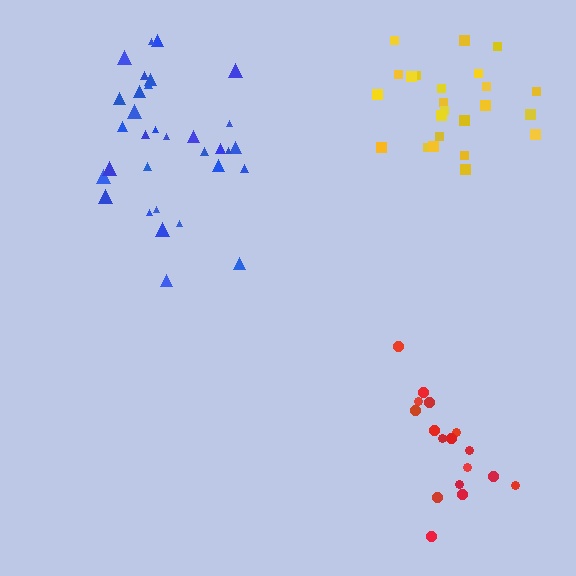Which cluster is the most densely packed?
Yellow.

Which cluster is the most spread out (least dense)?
Red.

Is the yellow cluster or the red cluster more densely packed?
Yellow.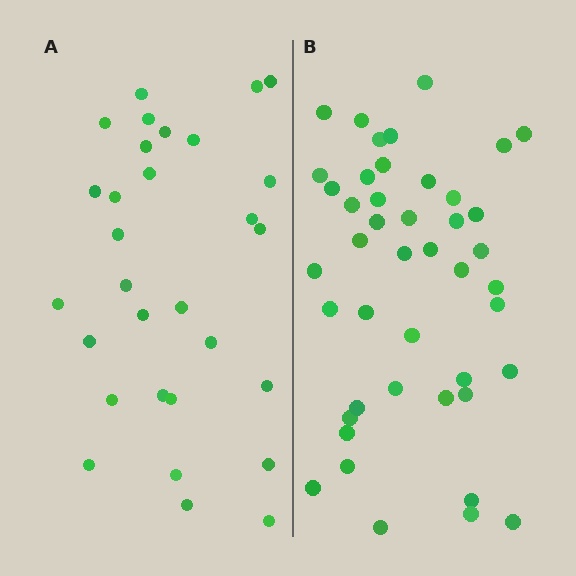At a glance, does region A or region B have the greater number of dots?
Region B (the right region) has more dots.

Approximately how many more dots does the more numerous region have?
Region B has approximately 15 more dots than region A.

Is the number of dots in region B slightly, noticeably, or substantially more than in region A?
Region B has substantially more. The ratio is roughly 1.5 to 1.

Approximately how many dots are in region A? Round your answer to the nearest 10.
About 30 dots.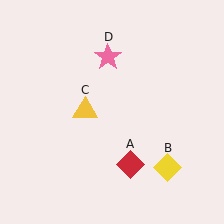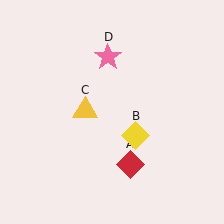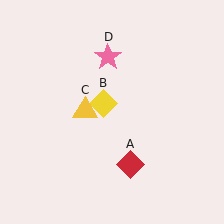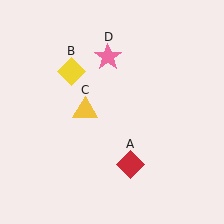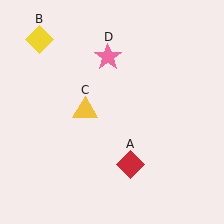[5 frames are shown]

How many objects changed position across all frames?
1 object changed position: yellow diamond (object B).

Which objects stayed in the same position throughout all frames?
Red diamond (object A) and yellow triangle (object C) and pink star (object D) remained stationary.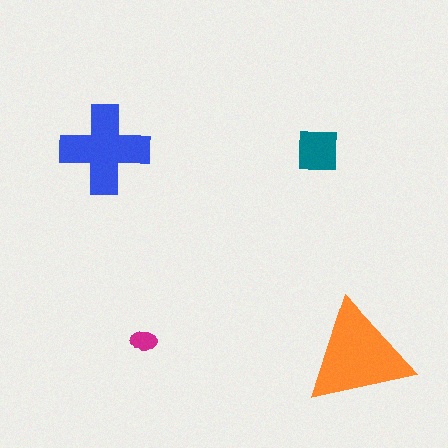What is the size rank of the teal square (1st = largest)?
3rd.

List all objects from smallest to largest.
The magenta ellipse, the teal square, the blue cross, the orange triangle.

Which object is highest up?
The blue cross is topmost.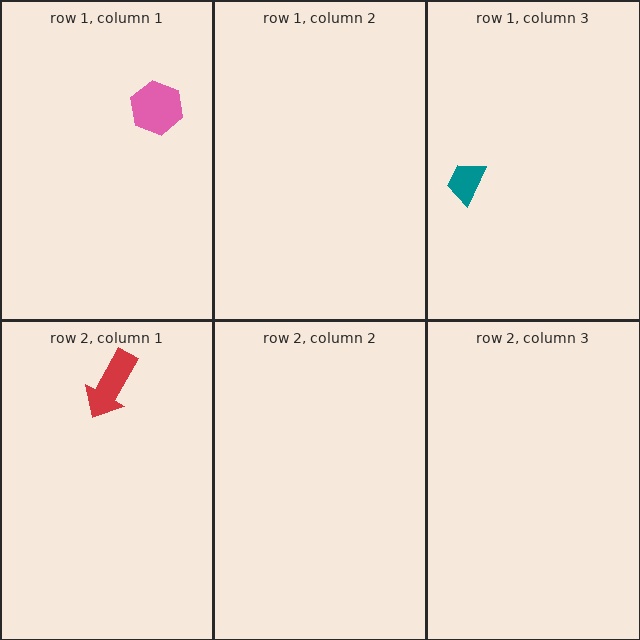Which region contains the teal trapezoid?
The row 1, column 3 region.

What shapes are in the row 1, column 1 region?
The pink hexagon.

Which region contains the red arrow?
The row 2, column 1 region.